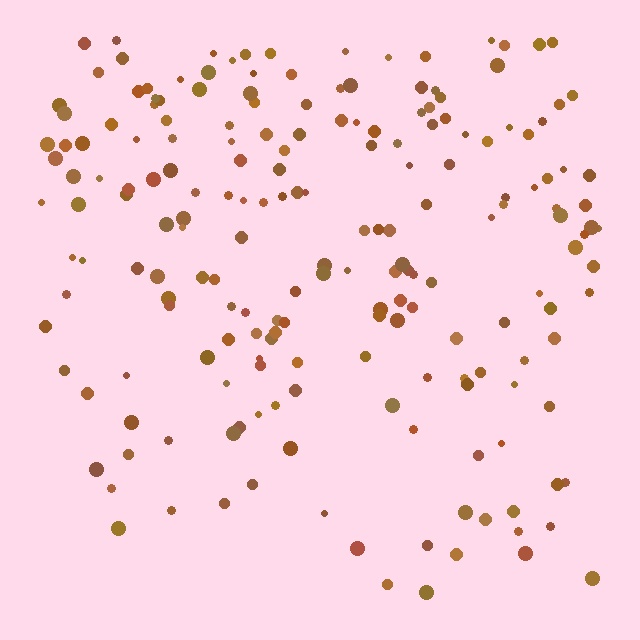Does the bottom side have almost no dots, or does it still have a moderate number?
Still a moderate number, just noticeably fewer than the top.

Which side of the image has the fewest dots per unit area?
The bottom.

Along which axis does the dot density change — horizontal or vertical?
Vertical.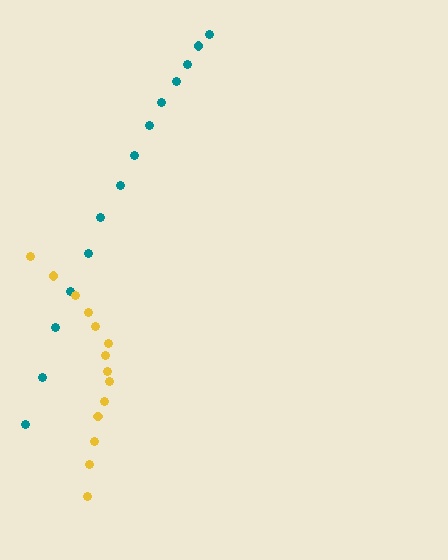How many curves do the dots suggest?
There are 2 distinct paths.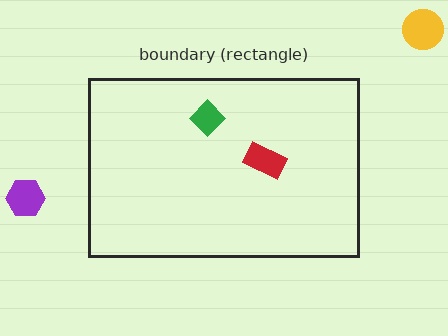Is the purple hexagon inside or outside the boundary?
Outside.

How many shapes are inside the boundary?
2 inside, 2 outside.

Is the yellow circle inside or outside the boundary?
Outside.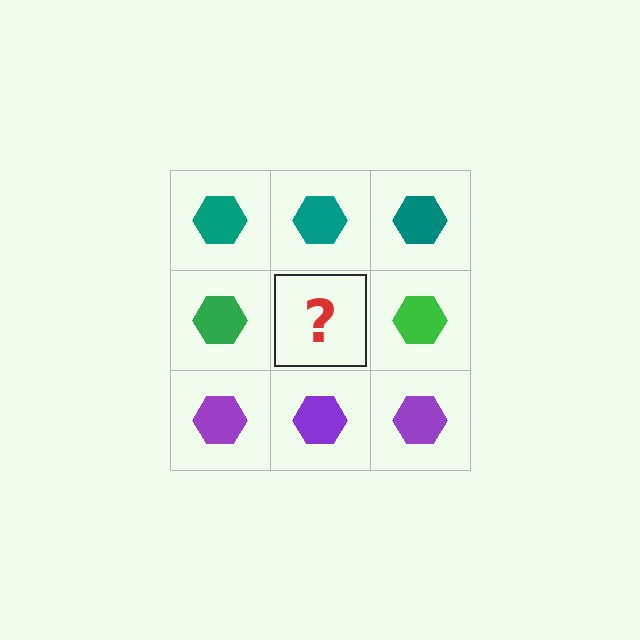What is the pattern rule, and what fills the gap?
The rule is that each row has a consistent color. The gap should be filled with a green hexagon.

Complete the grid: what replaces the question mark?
The question mark should be replaced with a green hexagon.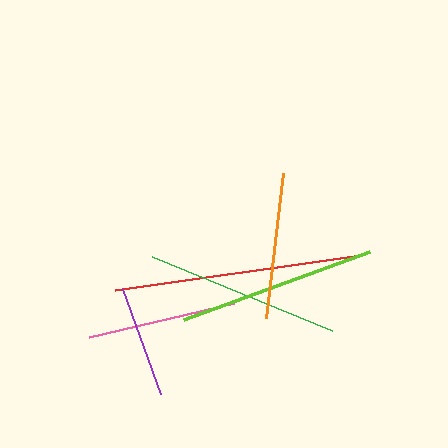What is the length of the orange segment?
The orange segment is approximately 146 pixels long.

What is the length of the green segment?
The green segment is approximately 194 pixels long.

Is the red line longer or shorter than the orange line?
The red line is longer than the orange line.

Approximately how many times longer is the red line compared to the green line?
The red line is approximately 1.2 times the length of the green line.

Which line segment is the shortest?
The purple line is the shortest at approximately 111 pixels.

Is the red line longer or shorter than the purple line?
The red line is longer than the purple line.